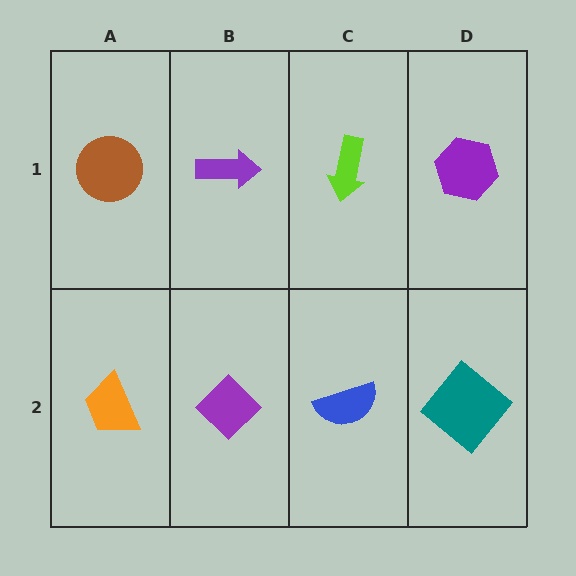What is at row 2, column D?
A teal diamond.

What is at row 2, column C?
A blue semicircle.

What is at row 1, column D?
A purple hexagon.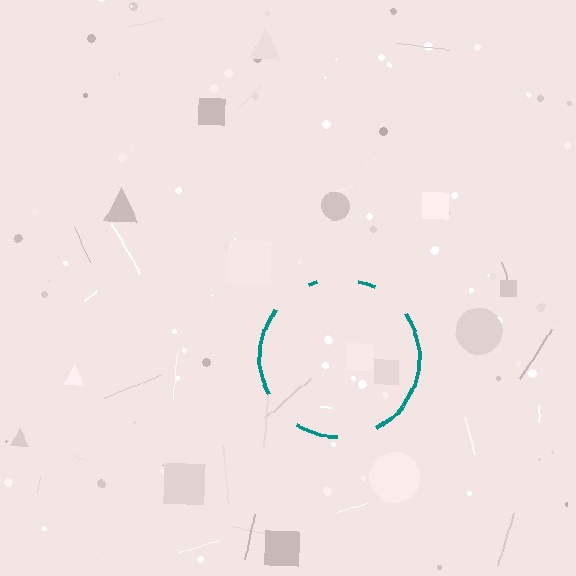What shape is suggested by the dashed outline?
The dashed outline suggests a circle.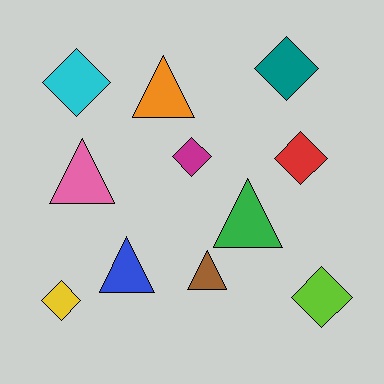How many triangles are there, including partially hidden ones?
There are 5 triangles.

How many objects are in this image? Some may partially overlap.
There are 11 objects.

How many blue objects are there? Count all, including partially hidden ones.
There is 1 blue object.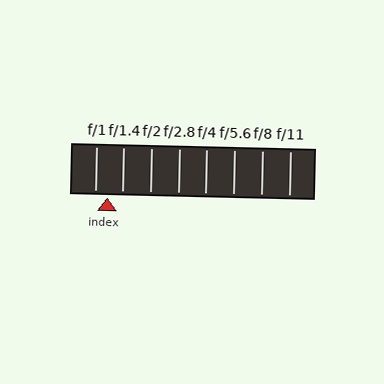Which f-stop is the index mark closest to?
The index mark is closest to f/1.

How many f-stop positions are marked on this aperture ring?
There are 8 f-stop positions marked.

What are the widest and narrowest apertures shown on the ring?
The widest aperture shown is f/1 and the narrowest is f/11.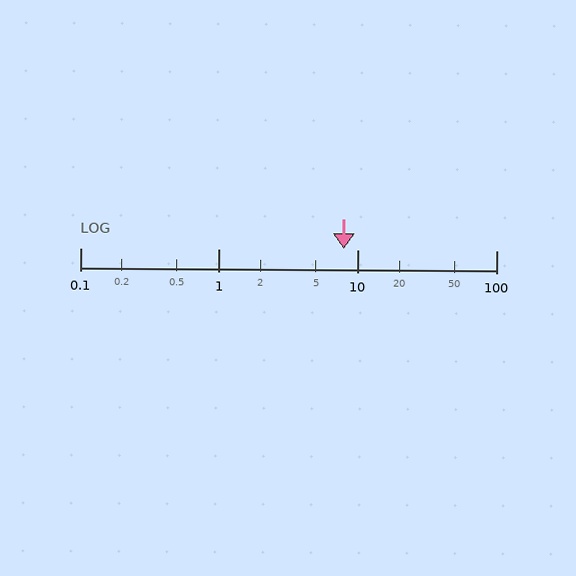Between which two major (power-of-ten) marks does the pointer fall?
The pointer is between 1 and 10.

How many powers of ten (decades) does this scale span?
The scale spans 3 decades, from 0.1 to 100.